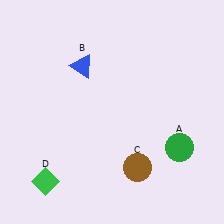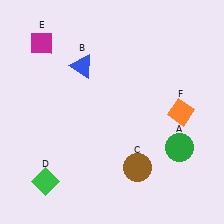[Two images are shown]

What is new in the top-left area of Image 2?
A magenta diamond (E) was added in the top-left area of Image 2.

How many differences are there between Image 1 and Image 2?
There are 2 differences between the two images.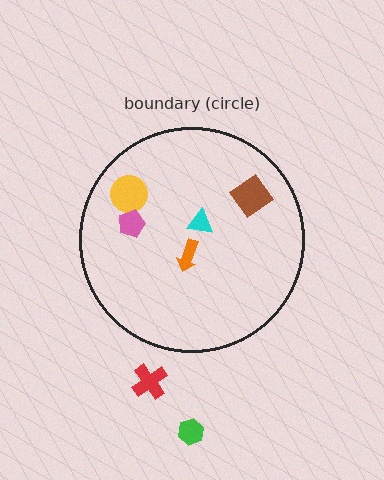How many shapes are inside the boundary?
5 inside, 2 outside.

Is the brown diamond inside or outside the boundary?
Inside.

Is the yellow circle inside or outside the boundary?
Inside.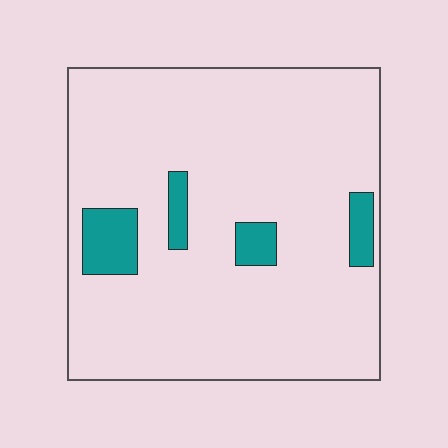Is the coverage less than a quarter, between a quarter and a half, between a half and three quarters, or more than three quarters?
Less than a quarter.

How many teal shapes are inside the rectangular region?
4.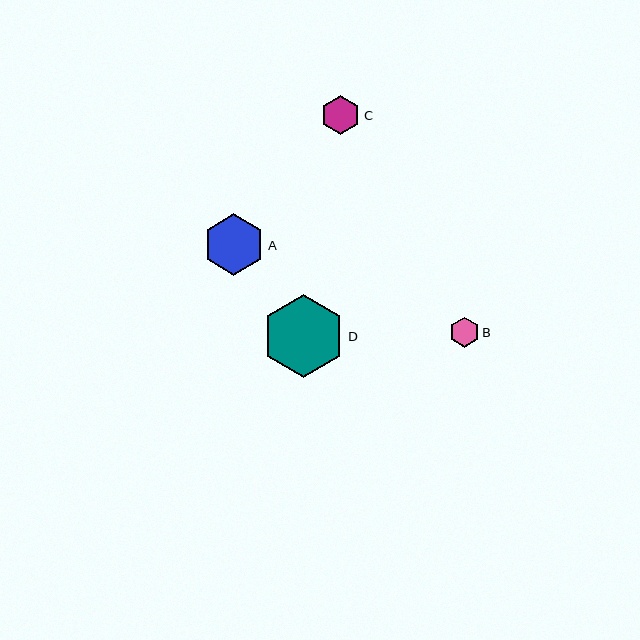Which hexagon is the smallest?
Hexagon B is the smallest with a size of approximately 29 pixels.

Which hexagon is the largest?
Hexagon D is the largest with a size of approximately 83 pixels.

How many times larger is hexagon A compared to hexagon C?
Hexagon A is approximately 1.6 times the size of hexagon C.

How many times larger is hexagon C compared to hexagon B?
Hexagon C is approximately 1.3 times the size of hexagon B.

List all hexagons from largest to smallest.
From largest to smallest: D, A, C, B.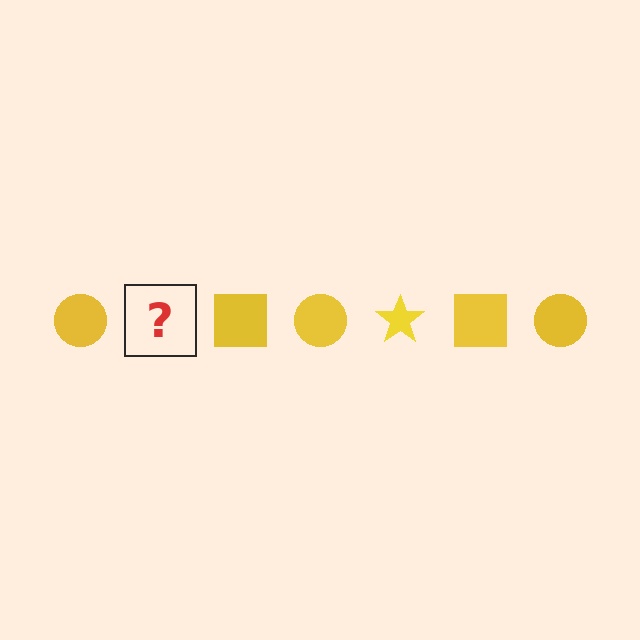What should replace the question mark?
The question mark should be replaced with a yellow star.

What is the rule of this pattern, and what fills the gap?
The rule is that the pattern cycles through circle, star, square shapes in yellow. The gap should be filled with a yellow star.